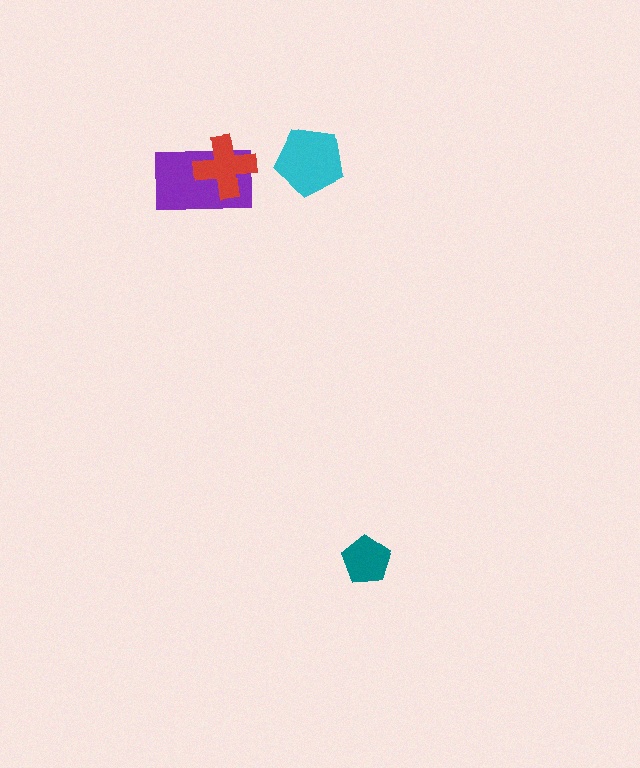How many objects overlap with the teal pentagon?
0 objects overlap with the teal pentagon.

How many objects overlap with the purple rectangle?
1 object overlaps with the purple rectangle.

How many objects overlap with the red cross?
1 object overlaps with the red cross.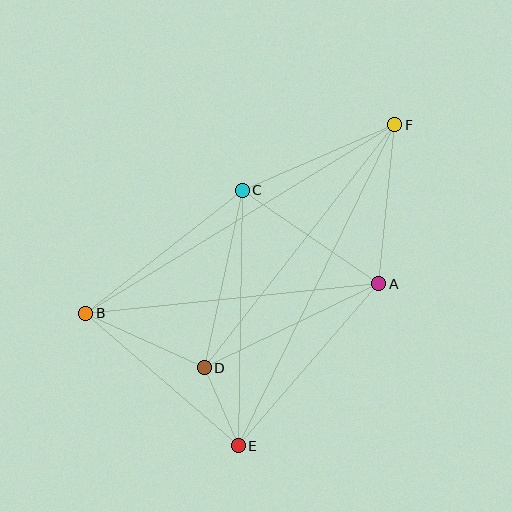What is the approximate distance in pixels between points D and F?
The distance between D and F is approximately 309 pixels.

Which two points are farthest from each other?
Points B and F are farthest from each other.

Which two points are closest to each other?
Points D and E are closest to each other.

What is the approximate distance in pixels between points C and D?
The distance between C and D is approximately 182 pixels.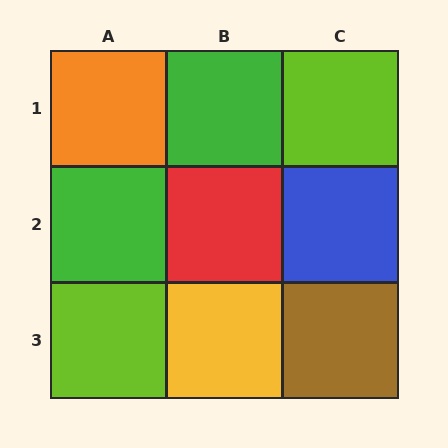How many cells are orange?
1 cell is orange.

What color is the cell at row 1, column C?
Lime.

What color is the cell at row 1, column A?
Orange.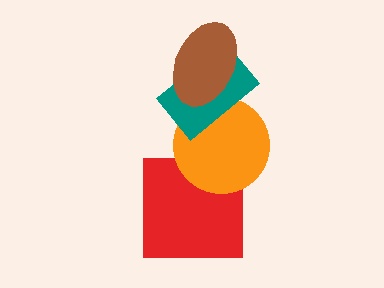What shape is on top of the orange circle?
The teal rectangle is on top of the orange circle.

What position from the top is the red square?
The red square is 4th from the top.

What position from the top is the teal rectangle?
The teal rectangle is 2nd from the top.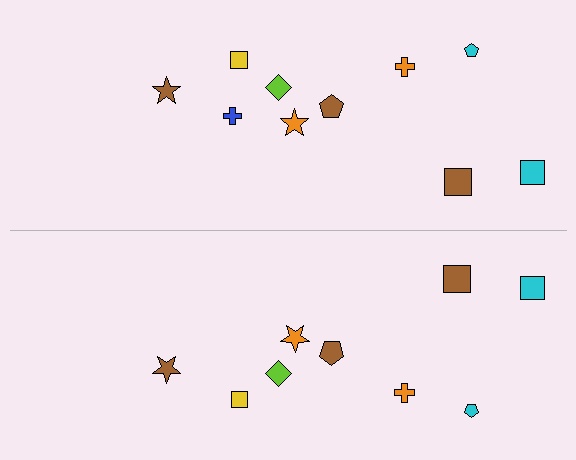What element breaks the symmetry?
A blue cross is missing from the bottom side.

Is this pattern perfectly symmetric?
No, the pattern is not perfectly symmetric. A blue cross is missing from the bottom side.